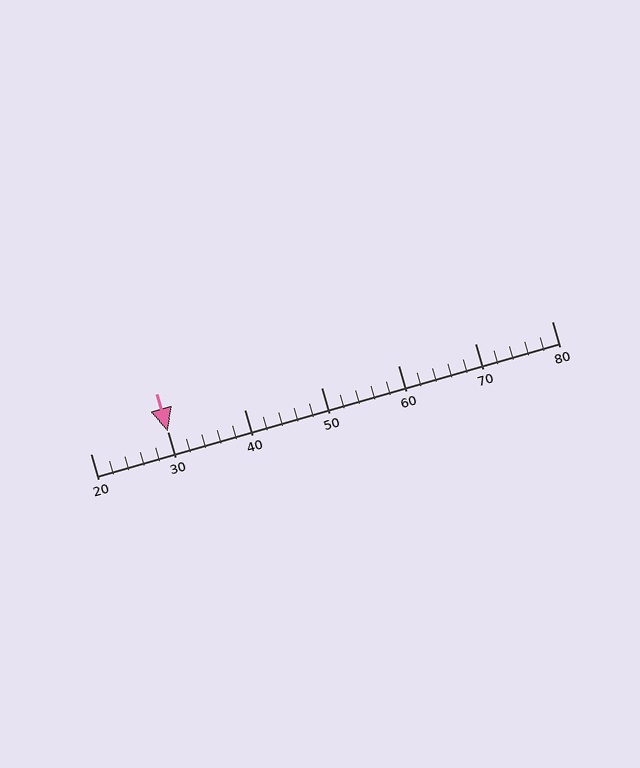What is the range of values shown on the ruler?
The ruler shows values from 20 to 80.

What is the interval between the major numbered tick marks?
The major tick marks are spaced 10 units apart.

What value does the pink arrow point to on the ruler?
The pink arrow points to approximately 30.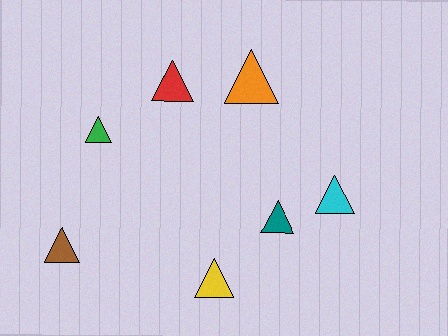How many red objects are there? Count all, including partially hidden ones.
There is 1 red object.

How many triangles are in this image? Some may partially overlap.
There are 7 triangles.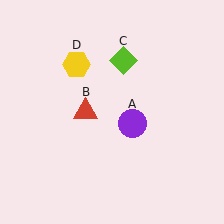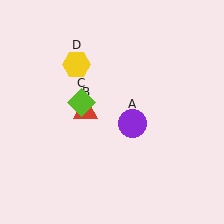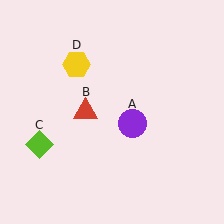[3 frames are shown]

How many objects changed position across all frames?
1 object changed position: lime diamond (object C).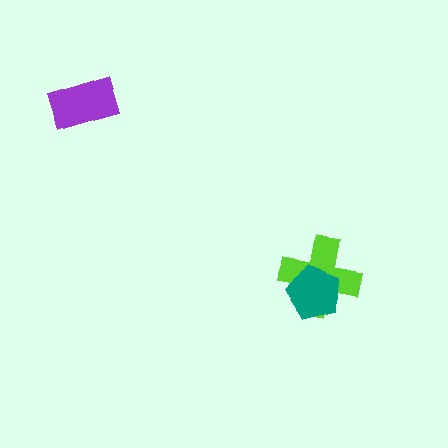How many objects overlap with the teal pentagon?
1 object overlaps with the teal pentagon.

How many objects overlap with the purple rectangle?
0 objects overlap with the purple rectangle.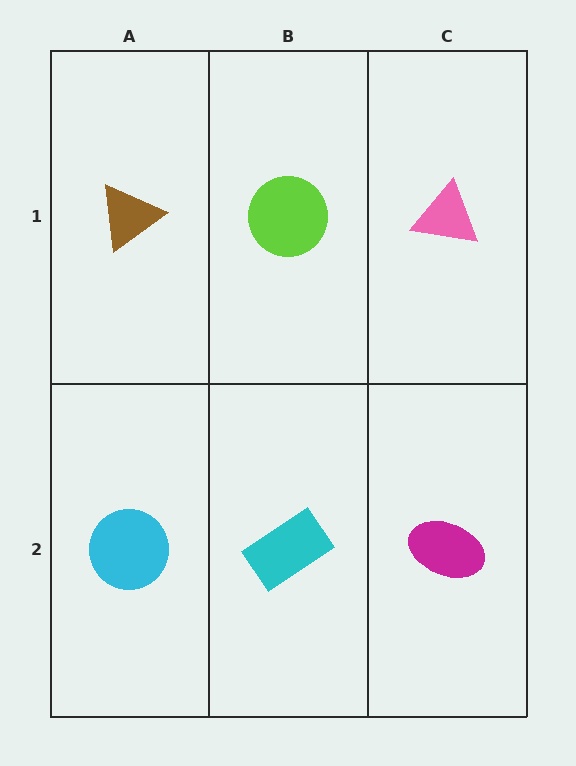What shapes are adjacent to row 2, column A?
A brown triangle (row 1, column A), a cyan rectangle (row 2, column B).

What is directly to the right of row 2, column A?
A cyan rectangle.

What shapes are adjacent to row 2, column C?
A pink triangle (row 1, column C), a cyan rectangle (row 2, column B).